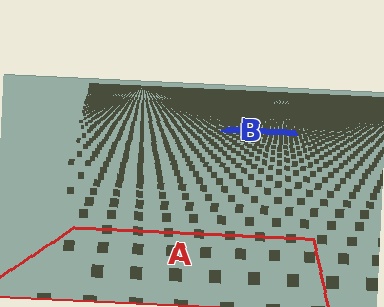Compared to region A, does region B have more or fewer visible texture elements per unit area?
Region B has more texture elements per unit area — they are packed more densely because it is farther away.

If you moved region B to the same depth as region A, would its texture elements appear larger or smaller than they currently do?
They would appear larger. At a closer depth, the same texture elements are projected at a bigger on-screen size.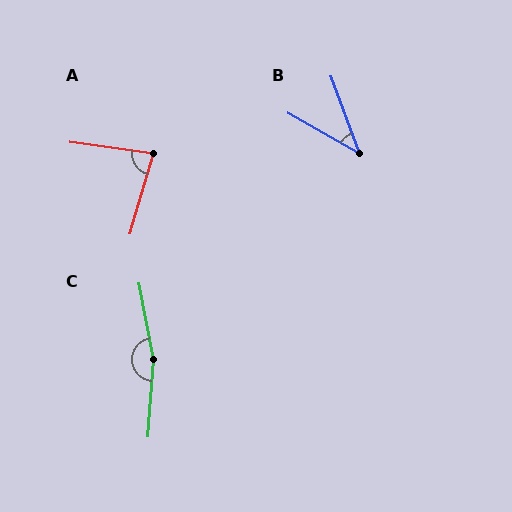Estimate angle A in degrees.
Approximately 82 degrees.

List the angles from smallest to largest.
B (40°), A (82°), C (165°).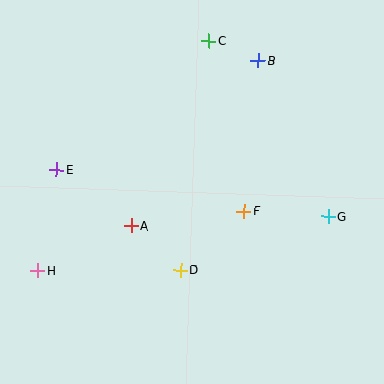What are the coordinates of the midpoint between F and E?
The midpoint between F and E is at (150, 190).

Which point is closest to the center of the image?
Point F at (244, 211) is closest to the center.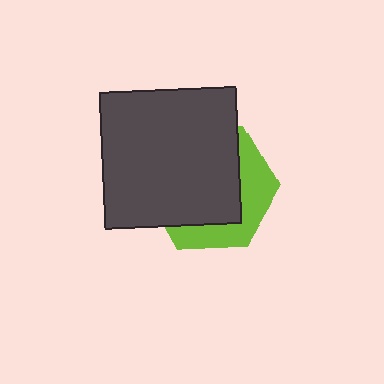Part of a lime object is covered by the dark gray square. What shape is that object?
It is a hexagon.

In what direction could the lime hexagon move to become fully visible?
The lime hexagon could move toward the lower-right. That would shift it out from behind the dark gray square entirely.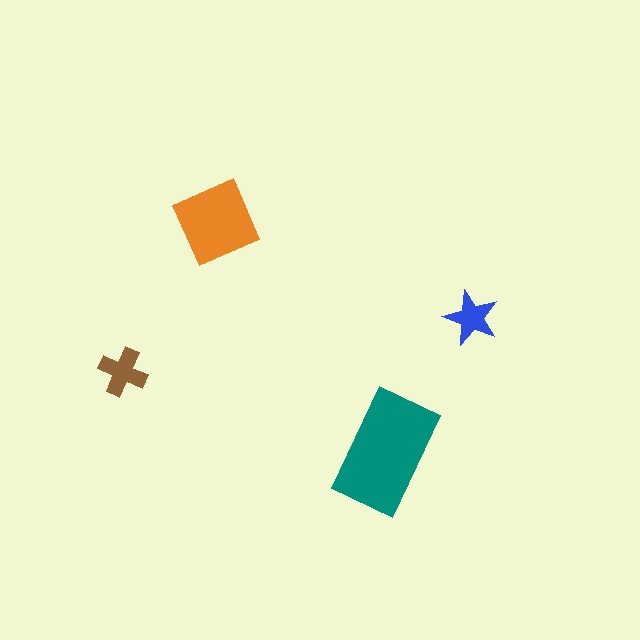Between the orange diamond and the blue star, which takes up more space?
The orange diamond.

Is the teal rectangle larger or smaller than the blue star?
Larger.